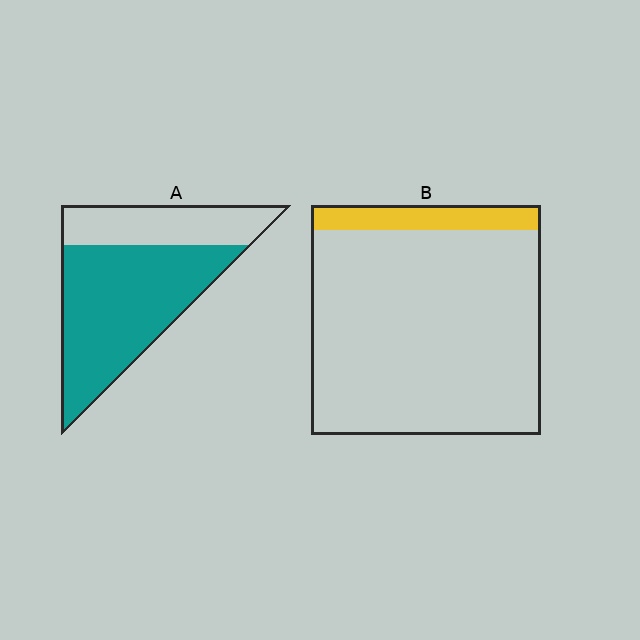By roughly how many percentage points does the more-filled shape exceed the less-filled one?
By roughly 55 percentage points (A over B).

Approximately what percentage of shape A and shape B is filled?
A is approximately 70% and B is approximately 10%.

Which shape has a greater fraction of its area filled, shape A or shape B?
Shape A.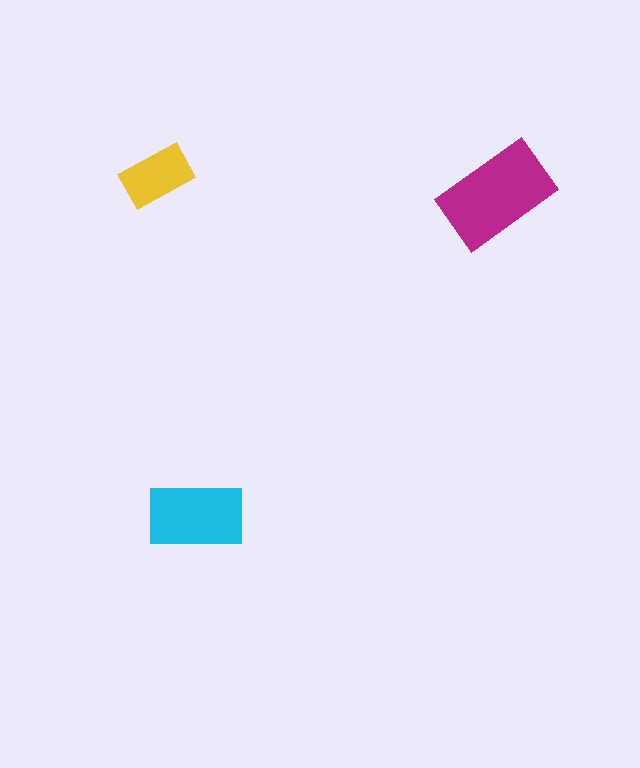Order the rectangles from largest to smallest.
the magenta one, the cyan one, the yellow one.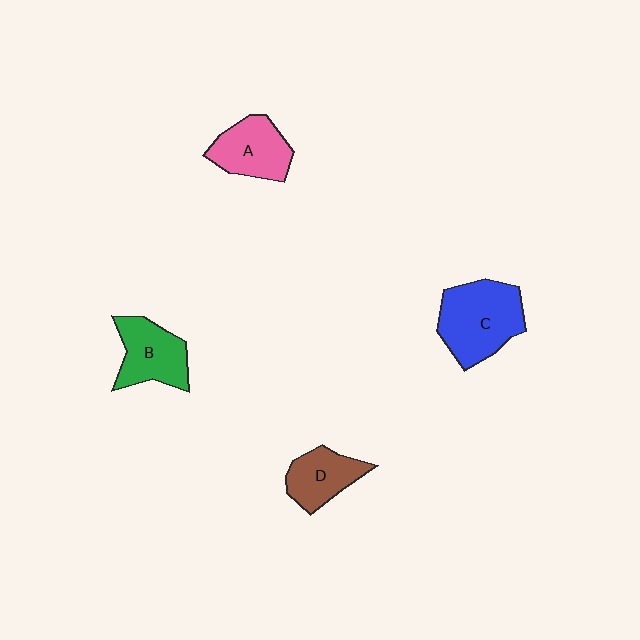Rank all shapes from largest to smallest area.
From largest to smallest: C (blue), B (green), A (pink), D (brown).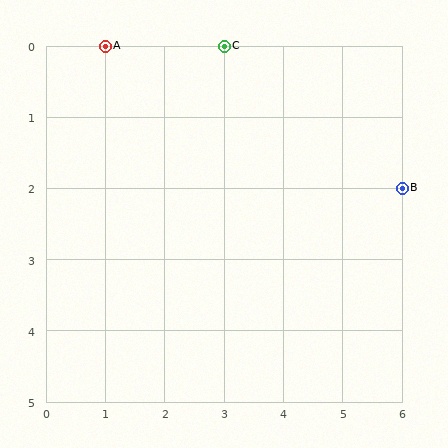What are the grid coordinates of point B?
Point B is at grid coordinates (6, 2).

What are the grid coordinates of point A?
Point A is at grid coordinates (1, 0).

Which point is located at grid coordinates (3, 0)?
Point C is at (3, 0).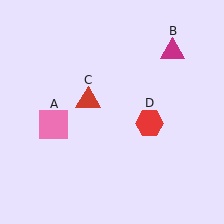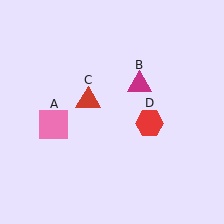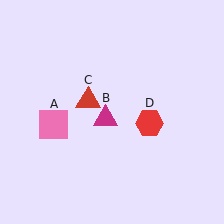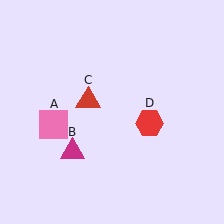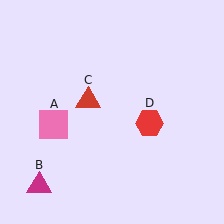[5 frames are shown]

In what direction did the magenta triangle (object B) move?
The magenta triangle (object B) moved down and to the left.